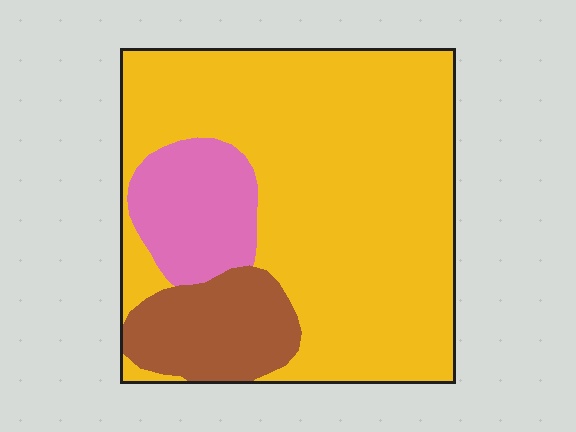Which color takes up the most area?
Yellow, at roughly 70%.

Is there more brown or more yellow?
Yellow.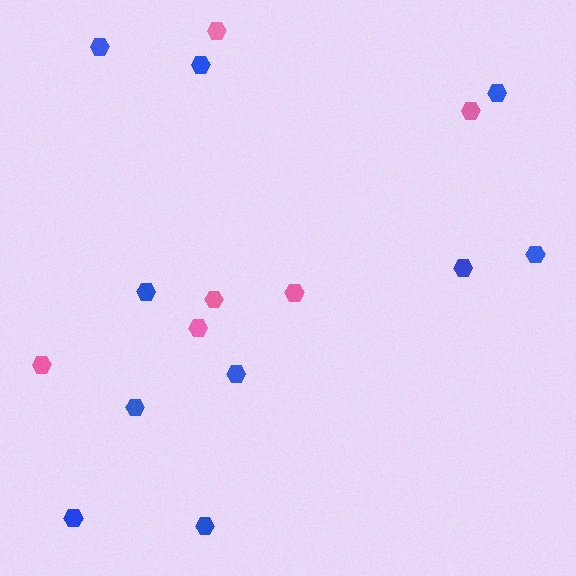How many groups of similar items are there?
There are 2 groups: one group of blue hexagons (10) and one group of pink hexagons (6).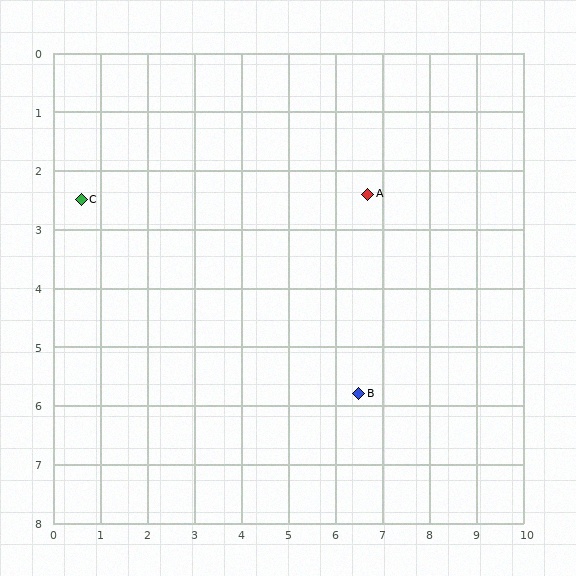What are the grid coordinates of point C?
Point C is at approximately (0.6, 2.5).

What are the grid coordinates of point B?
Point B is at approximately (6.5, 5.8).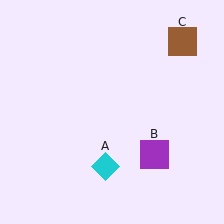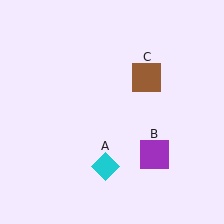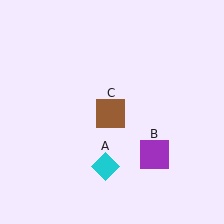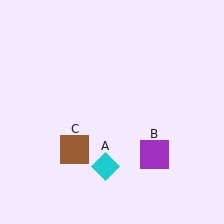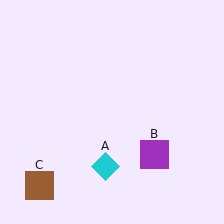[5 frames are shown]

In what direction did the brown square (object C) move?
The brown square (object C) moved down and to the left.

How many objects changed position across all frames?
1 object changed position: brown square (object C).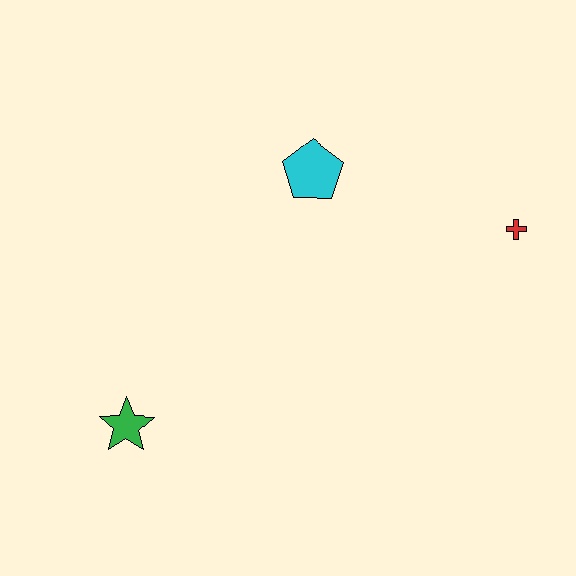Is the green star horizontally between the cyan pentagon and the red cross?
No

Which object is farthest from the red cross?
The green star is farthest from the red cross.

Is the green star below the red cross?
Yes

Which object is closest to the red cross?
The cyan pentagon is closest to the red cross.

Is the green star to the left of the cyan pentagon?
Yes